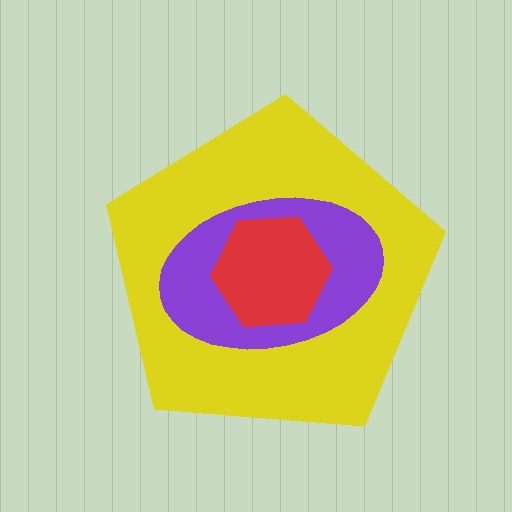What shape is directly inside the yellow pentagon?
The purple ellipse.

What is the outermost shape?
The yellow pentagon.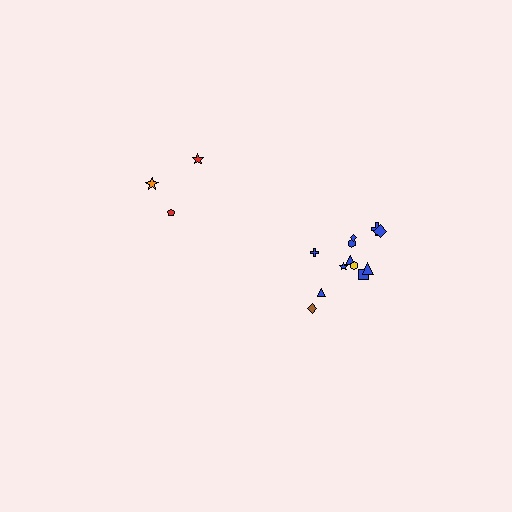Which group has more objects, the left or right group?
The right group.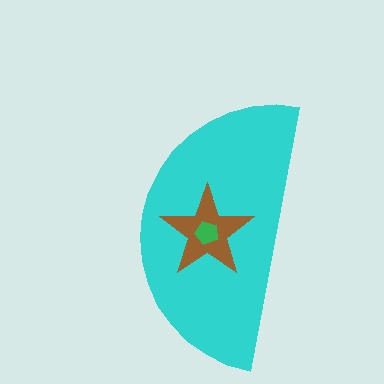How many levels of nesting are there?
3.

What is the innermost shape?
The green pentagon.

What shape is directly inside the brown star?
The green pentagon.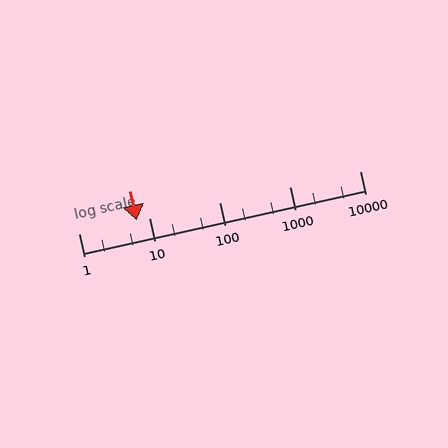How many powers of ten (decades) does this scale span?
The scale spans 4 decades, from 1 to 10000.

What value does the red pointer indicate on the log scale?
The pointer indicates approximately 6.8.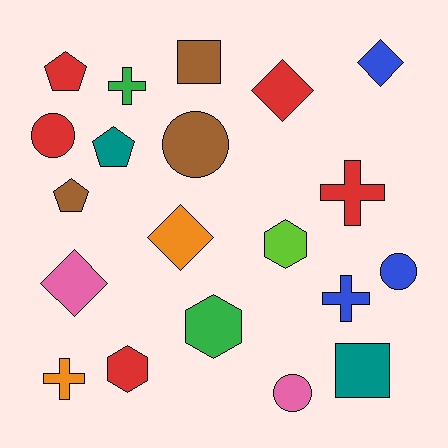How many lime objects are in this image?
There is 1 lime object.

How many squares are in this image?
There are 2 squares.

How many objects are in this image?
There are 20 objects.